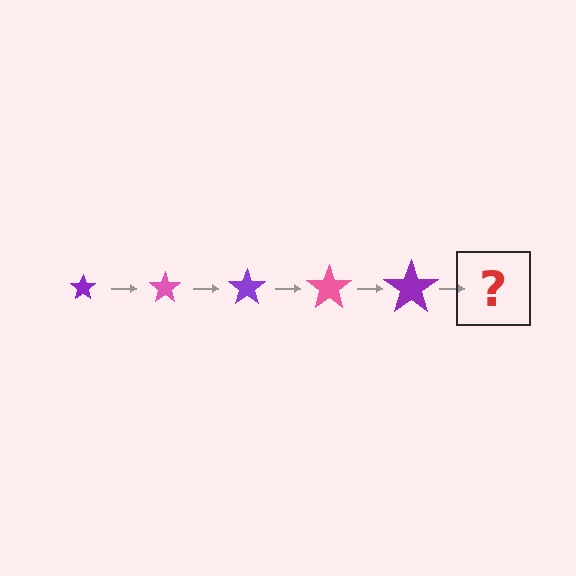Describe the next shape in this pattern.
It should be a pink star, larger than the previous one.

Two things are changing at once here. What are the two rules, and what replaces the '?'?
The two rules are that the star grows larger each step and the color cycles through purple and pink. The '?' should be a pink star, larger than the previous one.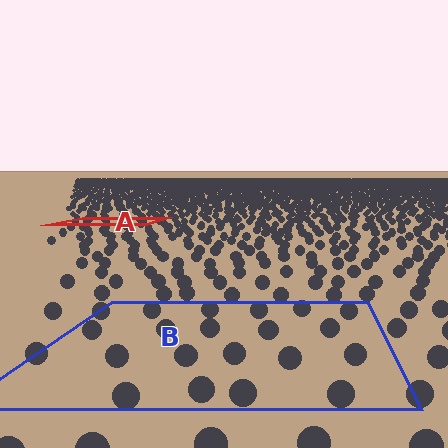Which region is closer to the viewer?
Region B is closer. The texture elements there are larger and more spread out.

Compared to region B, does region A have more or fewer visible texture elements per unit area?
Region A has more texture elements per unit area — they are packed more densely because it is farther away.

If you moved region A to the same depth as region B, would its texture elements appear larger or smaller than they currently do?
They would appear larger. At a closer depth, the same texture elements are projected at a bigger on-screen size.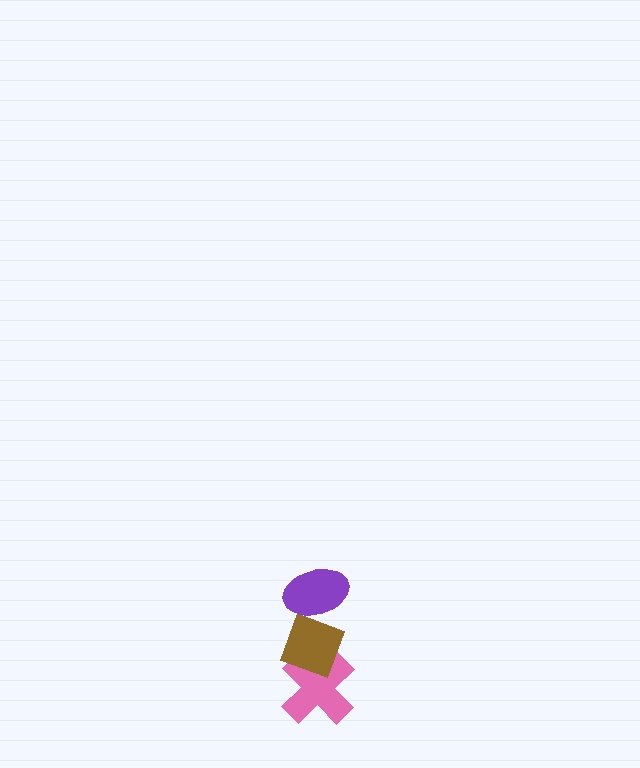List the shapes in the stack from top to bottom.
From top to bottom: the purple ellipse, the brown diamond, the pink cross.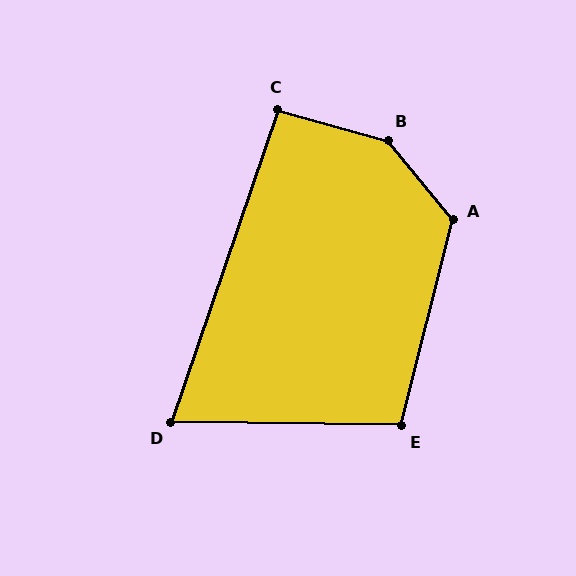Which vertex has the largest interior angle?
B, at approximately 145 degrees.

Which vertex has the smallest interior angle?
D, at approximately 72 degrees.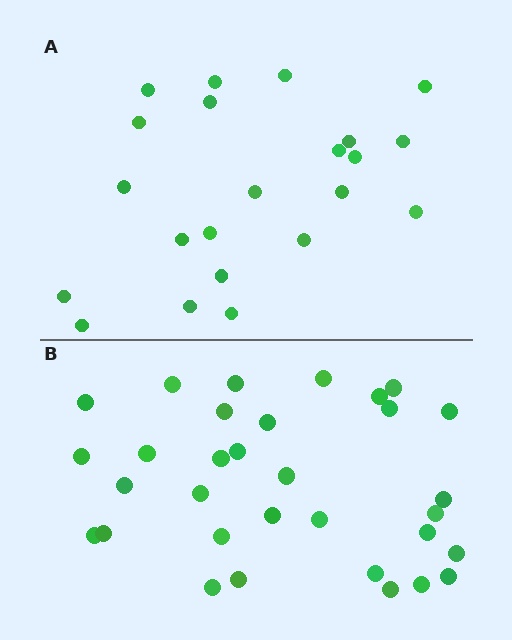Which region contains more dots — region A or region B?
Region B (the bottom region) has more dots.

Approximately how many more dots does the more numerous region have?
Region B has roughly 10 or so more dots than region A.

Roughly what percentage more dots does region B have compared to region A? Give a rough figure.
About 45% more.